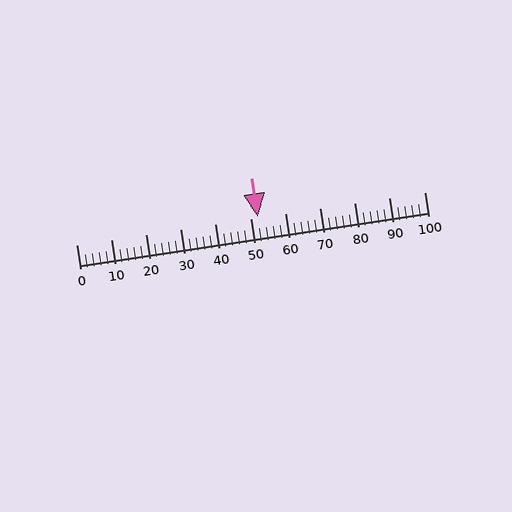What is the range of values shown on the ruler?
The ruler shows values from 0 to 100.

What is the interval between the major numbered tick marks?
The major tick marks are spaced 10 units apart.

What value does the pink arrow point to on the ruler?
The pink arrow points to approximately 52.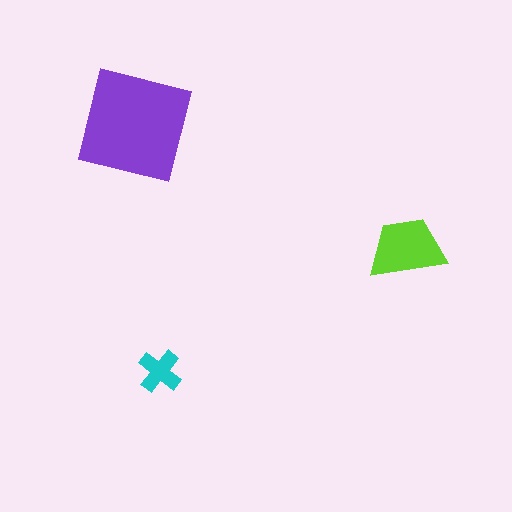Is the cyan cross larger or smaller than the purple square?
Smaller.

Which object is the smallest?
The cyan cross.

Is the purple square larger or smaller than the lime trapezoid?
Larger.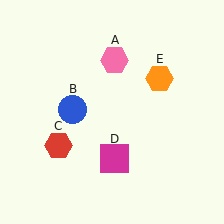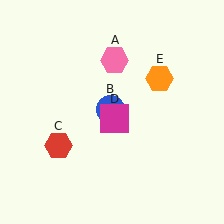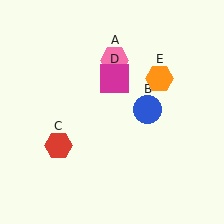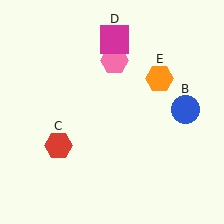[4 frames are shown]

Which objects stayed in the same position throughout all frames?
Pink hexagon (object A) and red hexagon (object C) and orange hexagon (object E) remained stationary.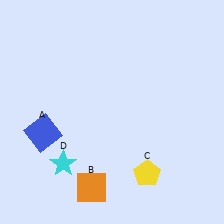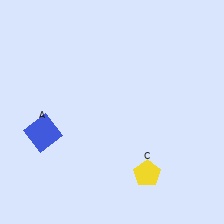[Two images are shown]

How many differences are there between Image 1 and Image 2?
There are 2 differences between the two images.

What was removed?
The cyan star (D), the orange square (B) were removed in Image 2.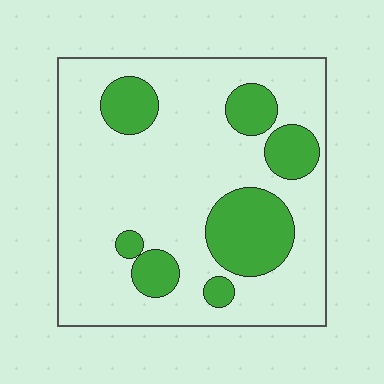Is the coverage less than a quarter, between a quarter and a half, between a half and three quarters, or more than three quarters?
Less than a quarter.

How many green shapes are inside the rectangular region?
7.